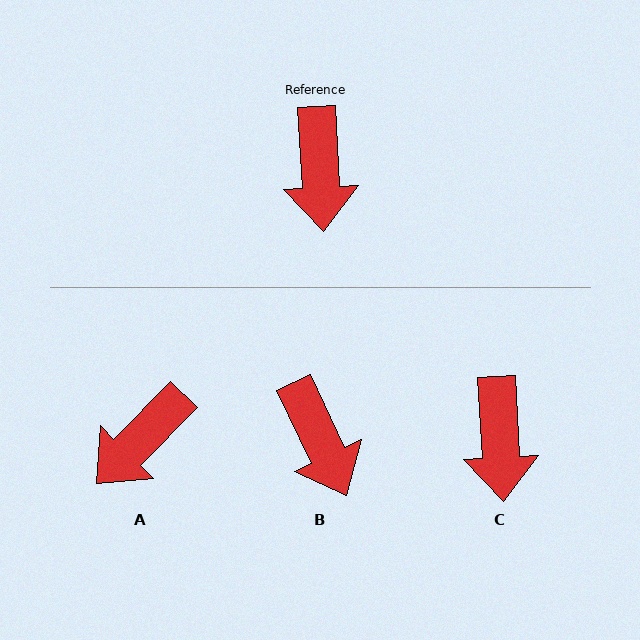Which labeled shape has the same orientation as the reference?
C.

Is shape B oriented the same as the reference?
No, it is off by about 22 degrees.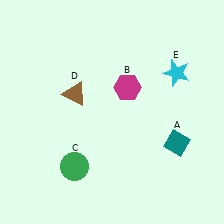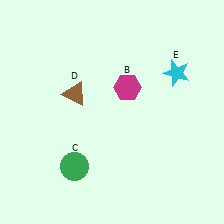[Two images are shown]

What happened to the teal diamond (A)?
The teal diamond (A) was removed in Image 2. It was in the bottom-right area of Image 1.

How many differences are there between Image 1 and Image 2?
There is 1 difference between the two images.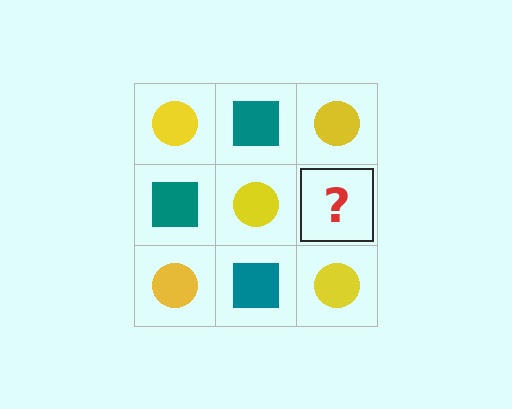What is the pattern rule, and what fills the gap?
The rule is that it alternates yellow circle and teal square in a checkerboard pattern. The gap should be filled with a teal square.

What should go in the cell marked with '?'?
The missing cell should contain a teal square.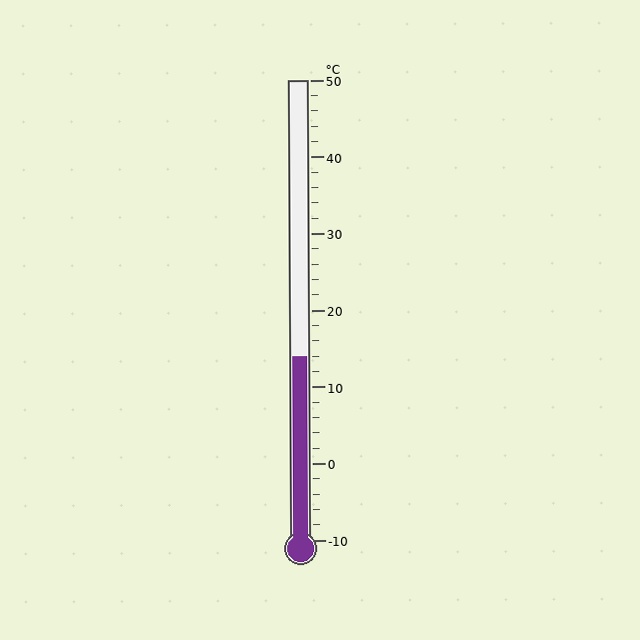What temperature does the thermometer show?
The thermometer shows approximately 14°C.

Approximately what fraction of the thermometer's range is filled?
The thermometer is filled to approximately 40% of its range.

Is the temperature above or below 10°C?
The temperature is above 10°C.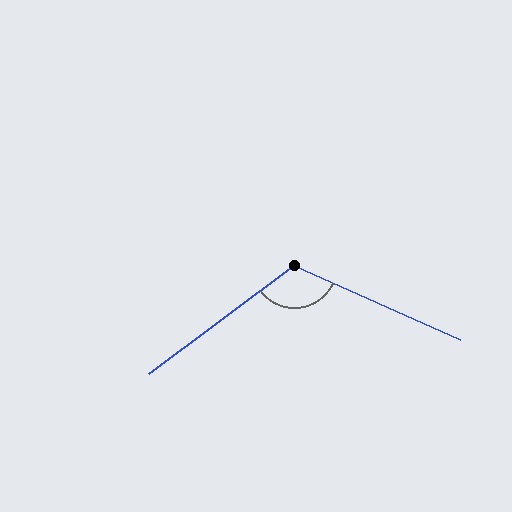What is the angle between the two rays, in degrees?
Approximately 119 degrees.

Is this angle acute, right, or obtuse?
It is obtuse.